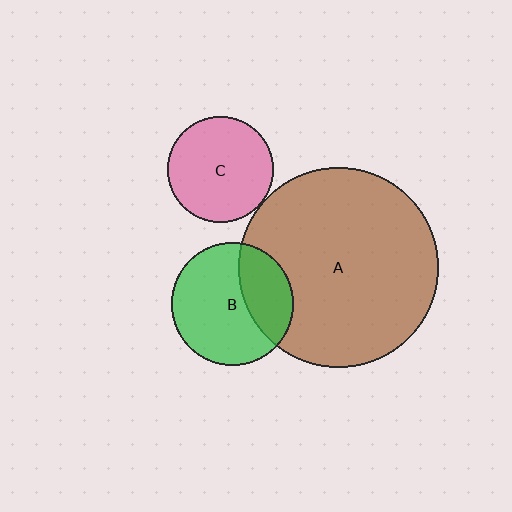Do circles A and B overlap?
Yes.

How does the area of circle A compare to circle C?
Approximately 3.6 times.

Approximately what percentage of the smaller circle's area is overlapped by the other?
Approximately 30%.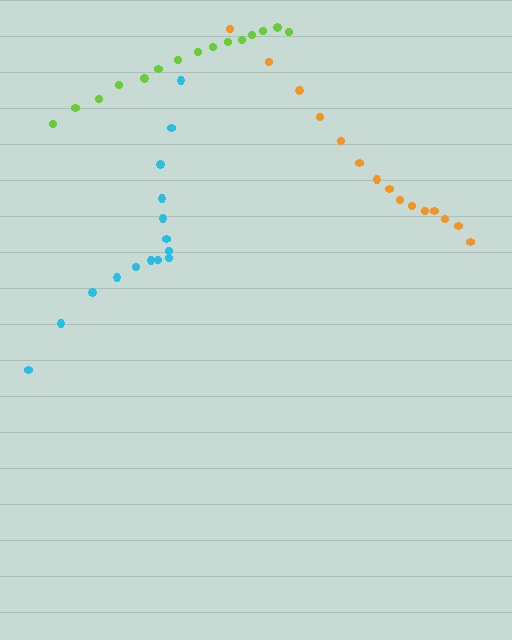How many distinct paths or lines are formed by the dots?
There are 3 distinct paths.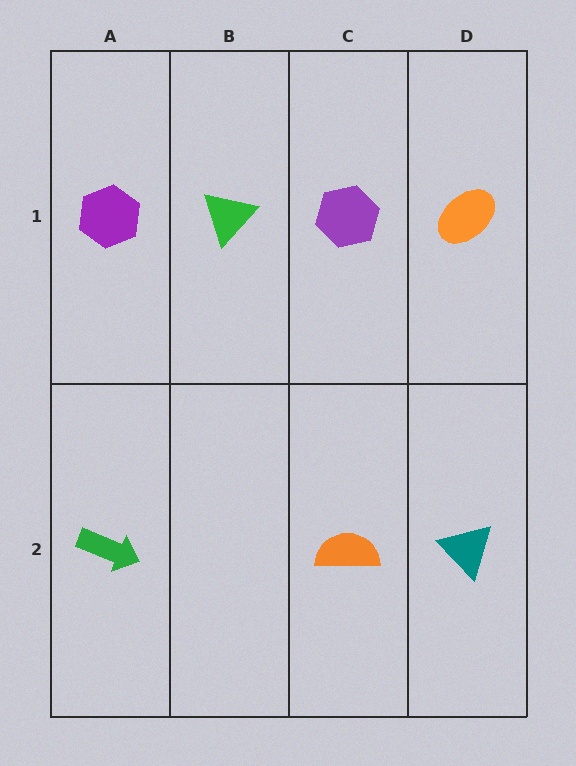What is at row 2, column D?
A teal triangle.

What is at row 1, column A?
A purple hexagon.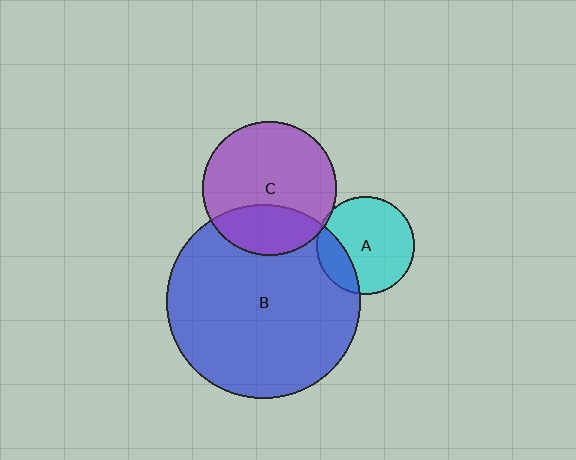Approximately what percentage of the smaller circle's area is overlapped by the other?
Approximately 5%.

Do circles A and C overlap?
Yes.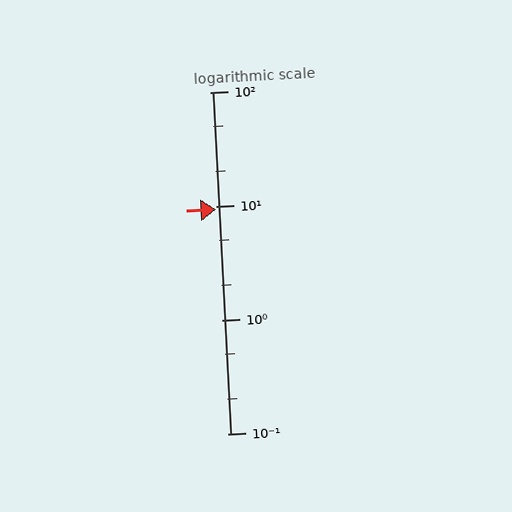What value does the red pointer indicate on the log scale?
The pointer indicates approximately 9.4.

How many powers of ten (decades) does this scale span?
The scale spans 3 decades, from 0.1 to 100.